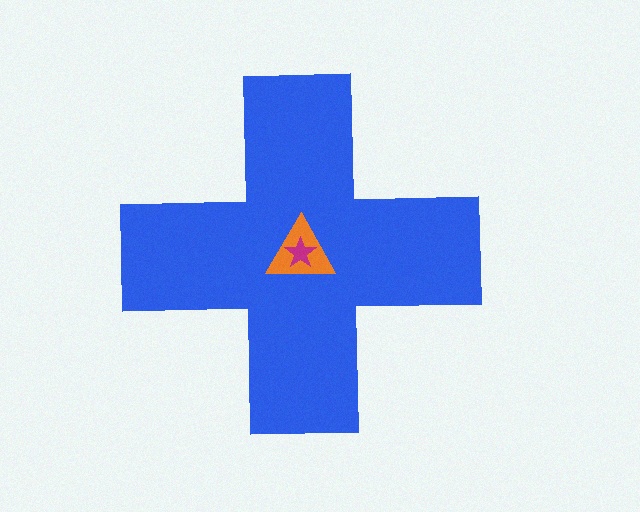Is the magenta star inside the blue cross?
Yes.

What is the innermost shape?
The magenta star.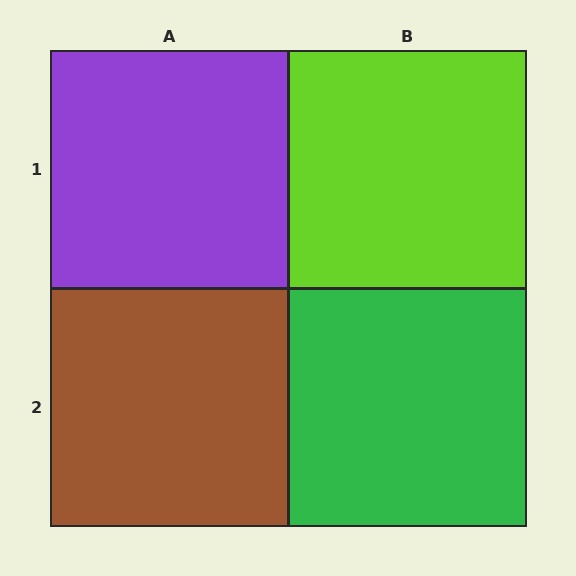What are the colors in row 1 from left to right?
Purple, lime.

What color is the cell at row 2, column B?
Green.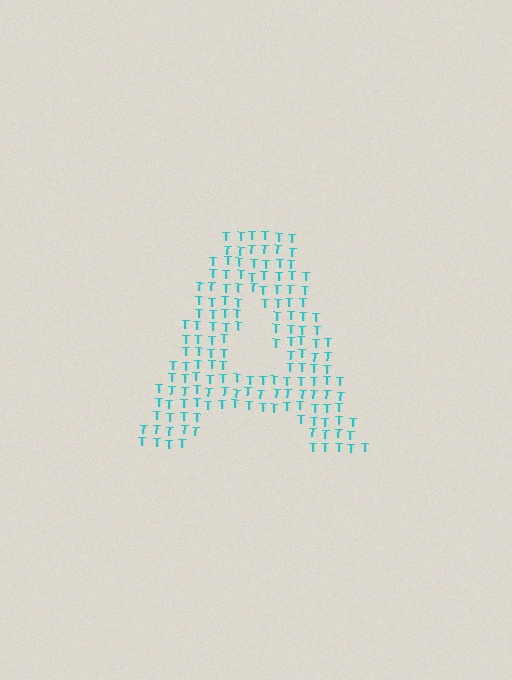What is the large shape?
The large shape is the letter A.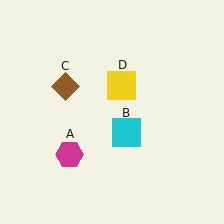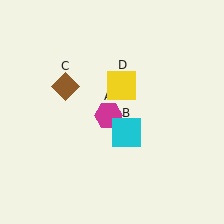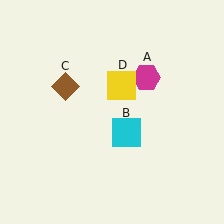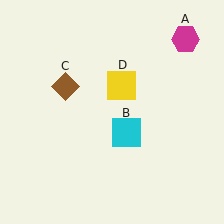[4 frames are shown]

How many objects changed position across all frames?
1 object changed position: magenta hexagon (object A).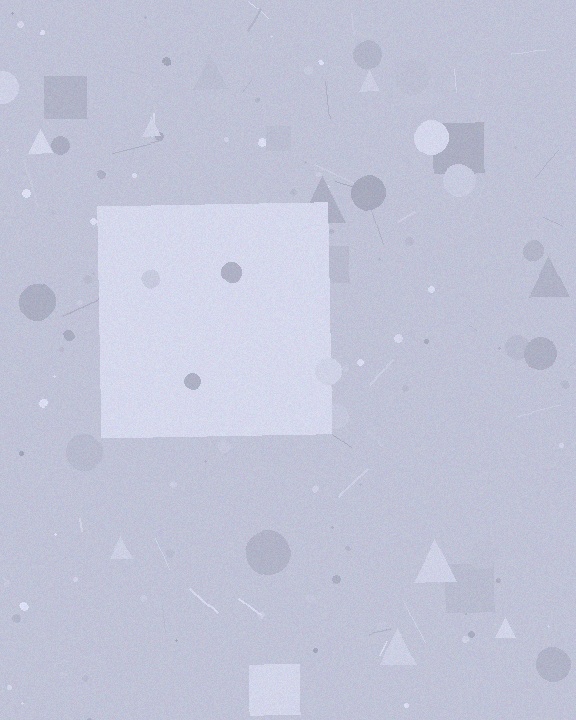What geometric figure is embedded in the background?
A square is embedded in the background.